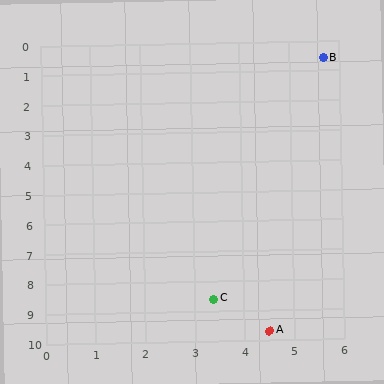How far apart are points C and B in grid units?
Points C and B are about 8.3 grid units apart.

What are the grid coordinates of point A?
Point A is at approximately (4.5, 9.7).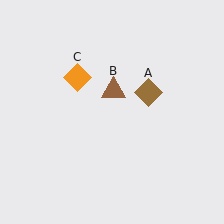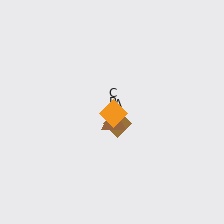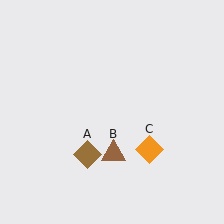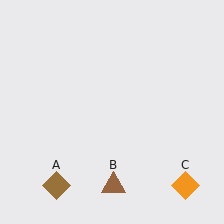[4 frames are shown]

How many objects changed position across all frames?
3 objects changed position: brown diamond (object A), brown triangle (object B), orange diamond (object C).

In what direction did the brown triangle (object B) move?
The brown triangle (object B) moved down.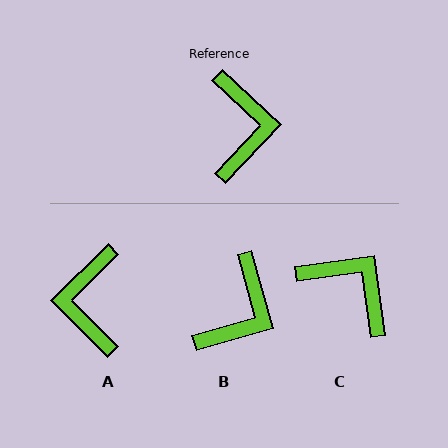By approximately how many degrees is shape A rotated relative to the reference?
Approximately 178 degrees counter-clockwise.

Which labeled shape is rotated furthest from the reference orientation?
A, about 178 degrees away.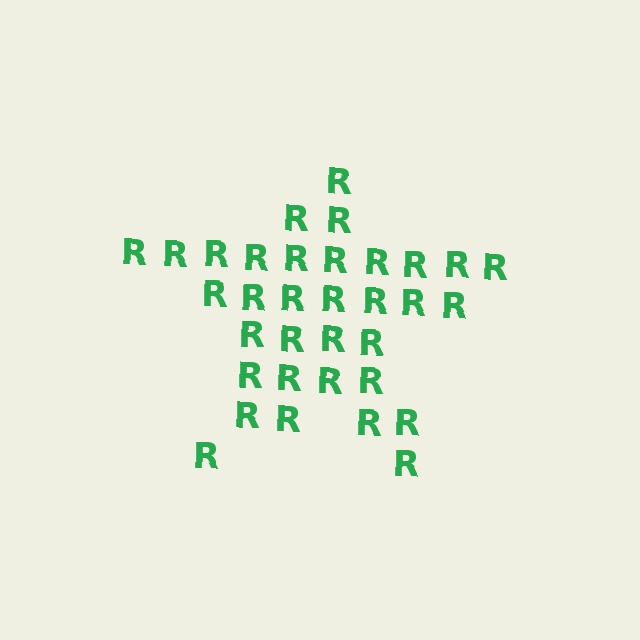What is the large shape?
The large shape is a star.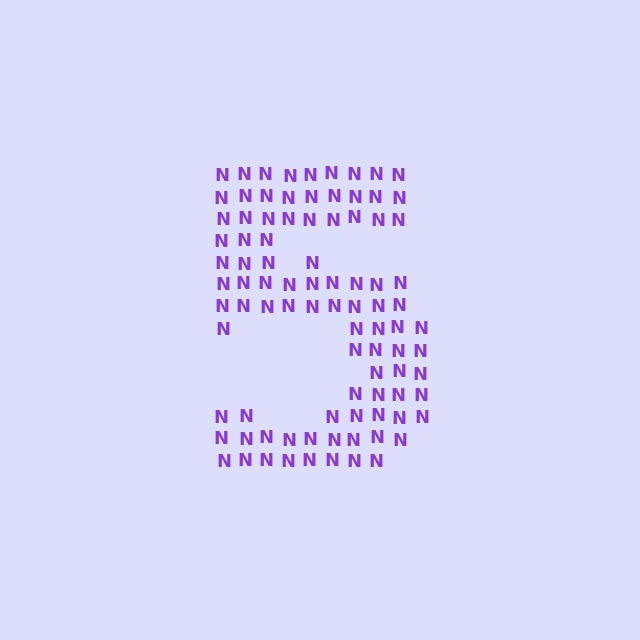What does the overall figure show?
The overall figure shows the digit 5.